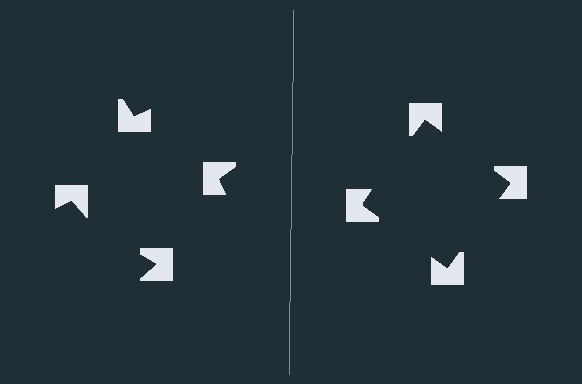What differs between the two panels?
The notched squares are positioned identically on both sides; only the wedge orientations differ. On the right they align to a square; on the left they are misaligned.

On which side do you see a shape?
An illusory square appears on the right side. On the left side the wedge cuts are rotated, so no coherent shape forms.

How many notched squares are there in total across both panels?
8 — 4 on each side.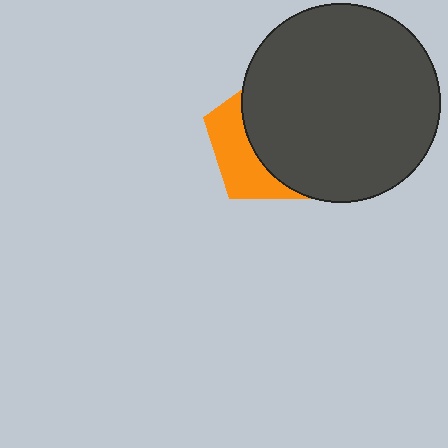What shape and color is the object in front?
The object in front is a dark gray circle.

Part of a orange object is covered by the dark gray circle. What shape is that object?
It is a pentagon.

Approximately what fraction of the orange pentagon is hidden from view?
Roughly 65% of the orange pentagon is hidden behind the dark gray circle.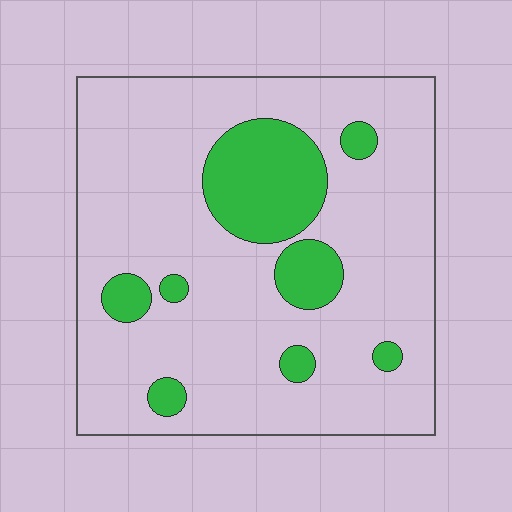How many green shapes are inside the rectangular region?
8.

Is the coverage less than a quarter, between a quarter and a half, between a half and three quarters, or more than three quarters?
Less than a quarter.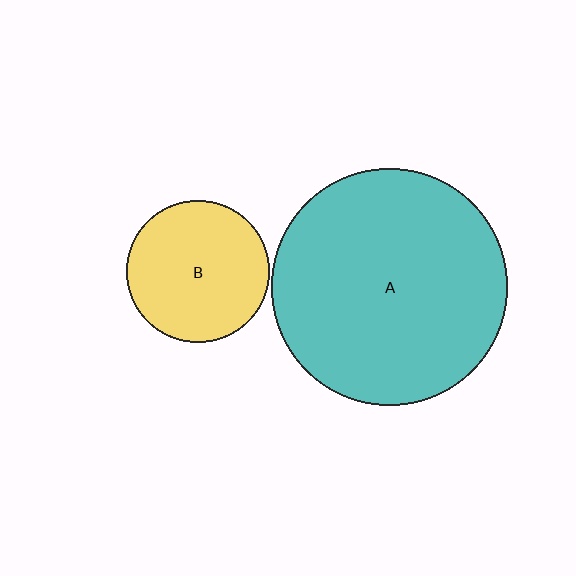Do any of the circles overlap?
No, none of the circles overlap.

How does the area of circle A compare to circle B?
Approximately 2.8 times.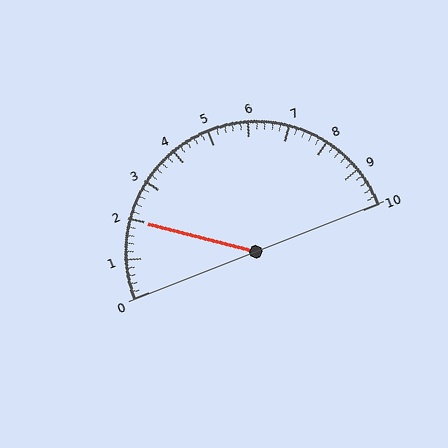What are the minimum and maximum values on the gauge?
The gauge ranges from 0 to 10.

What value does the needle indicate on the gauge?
The needle indicates approximately 2.0.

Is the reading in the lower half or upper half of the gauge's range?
The reading is in the lower half of the range (0 to 10).